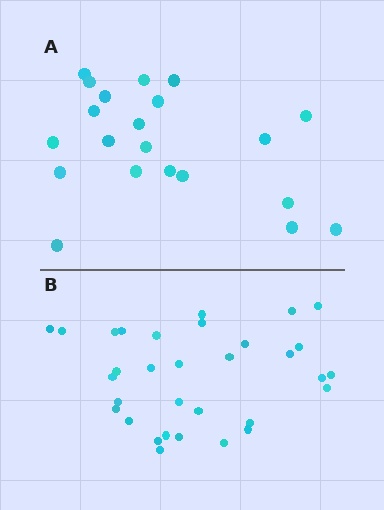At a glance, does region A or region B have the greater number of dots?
Region B (the bottom region) has more dots.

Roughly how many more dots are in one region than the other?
Region B has roughly 12 or so more dots than region A.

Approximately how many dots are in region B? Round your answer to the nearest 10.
About 30 dots. (The exact count is 32, which rounds to 30.)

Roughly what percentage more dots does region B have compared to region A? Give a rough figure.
About 50% more.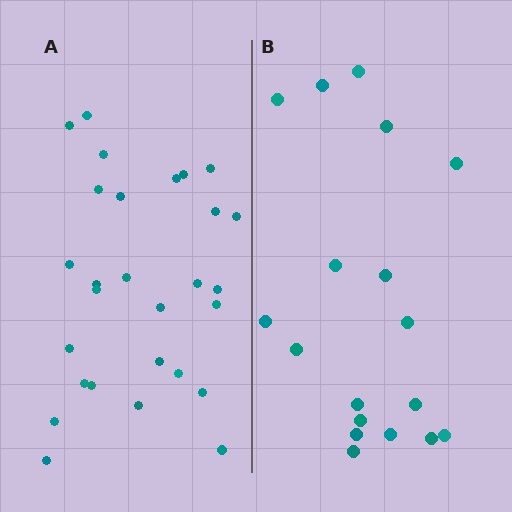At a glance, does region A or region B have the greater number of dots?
Region A (the left region) has more dots.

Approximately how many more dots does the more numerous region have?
Region A has roughly 10 or so more dots than region B.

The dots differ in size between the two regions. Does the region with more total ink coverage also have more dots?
No. Region B has more total ink coverage because its dots are larger, but region A actually contains more individual dots. Total area can be misleading — the number of items is what matters here.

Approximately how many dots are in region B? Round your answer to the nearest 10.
About 20 dots. (The exact count is 18, which rounds to 20.)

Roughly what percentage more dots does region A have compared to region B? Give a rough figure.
About 55% more.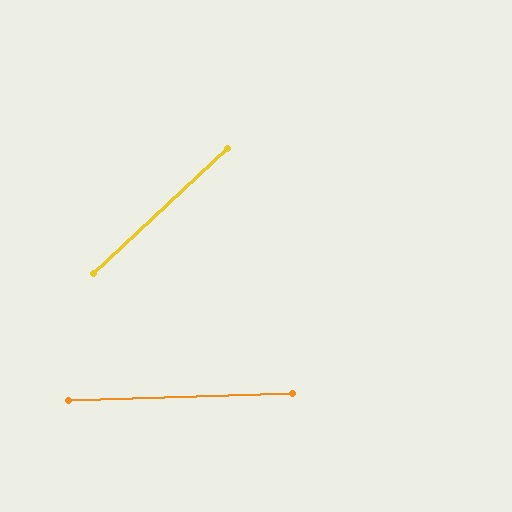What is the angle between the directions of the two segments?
Approximately 41 degrees.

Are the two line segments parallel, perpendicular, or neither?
Neither parallel nor perpendicular — they differ by about 41°.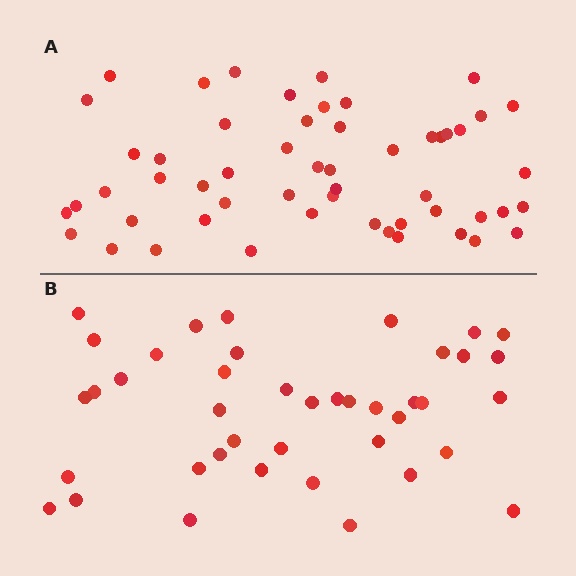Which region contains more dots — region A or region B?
Region A (the top region) has more dots.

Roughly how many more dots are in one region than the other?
Region A has approximately 15 more dots than region B.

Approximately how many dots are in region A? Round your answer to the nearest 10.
About 50 dots. (The exact count is 54, which rounds to 50.)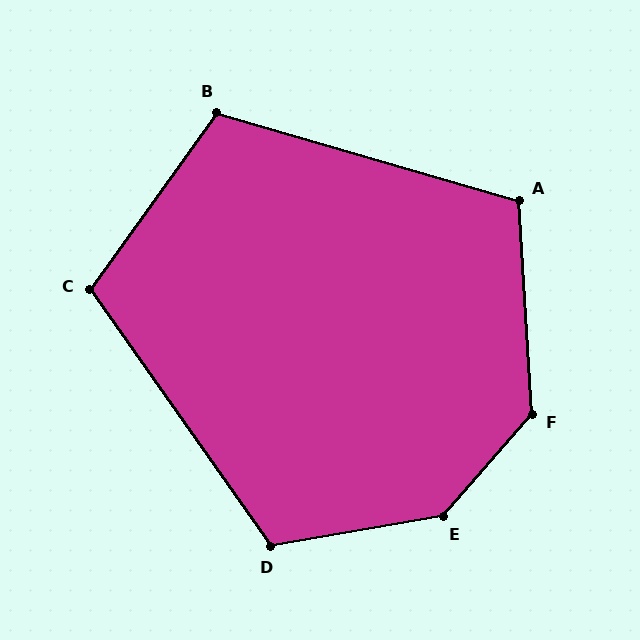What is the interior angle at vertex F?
Approximately 136 degrees (obtuse).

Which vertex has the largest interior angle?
E, at approximately 141 degrees.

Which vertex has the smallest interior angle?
B, at approximately 109 degrees.